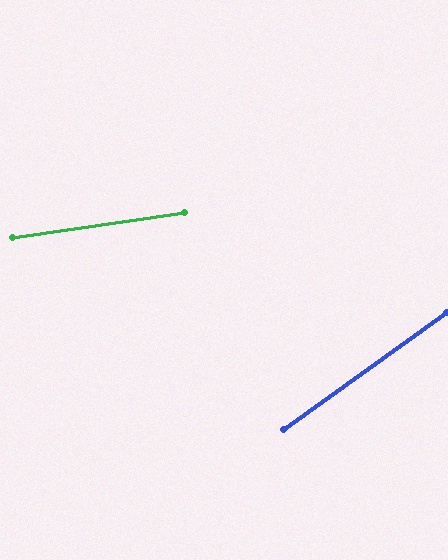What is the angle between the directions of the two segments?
Approximately 27 degrees.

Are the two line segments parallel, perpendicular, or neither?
Neither parallel nor perpendicular — they differ by about 27°.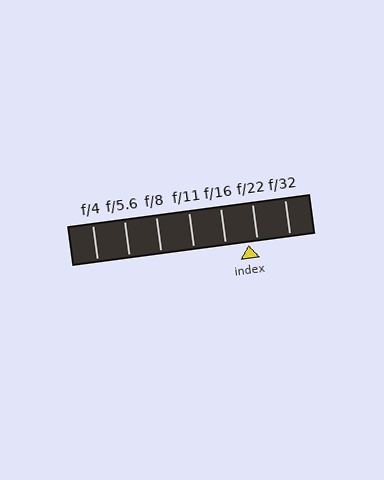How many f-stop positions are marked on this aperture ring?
There are 7 f-stop positions marked.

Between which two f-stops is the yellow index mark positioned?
The index mark is between f/16 and f/22.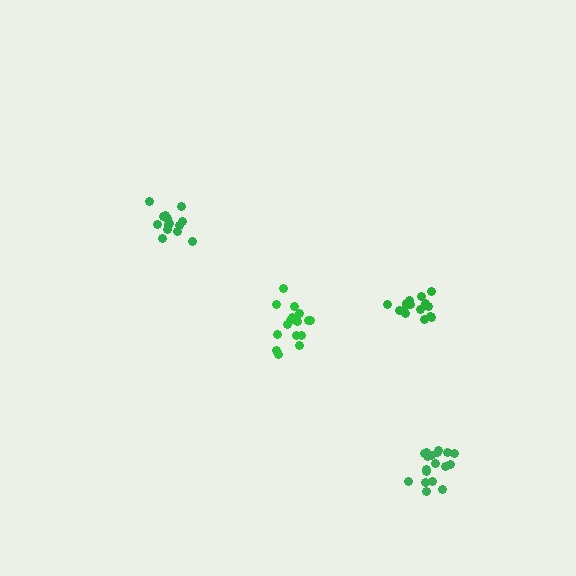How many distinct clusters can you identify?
There are 4 distinct clusters.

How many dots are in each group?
Group 1: 16 dots, Group 2: 15 dots, Group 3: 15 dots, Group 4: 18 dots (64 total).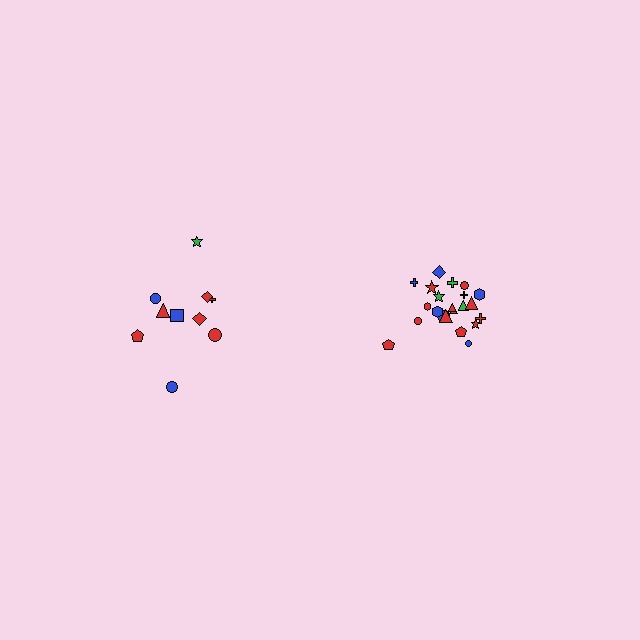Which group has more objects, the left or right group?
The right group.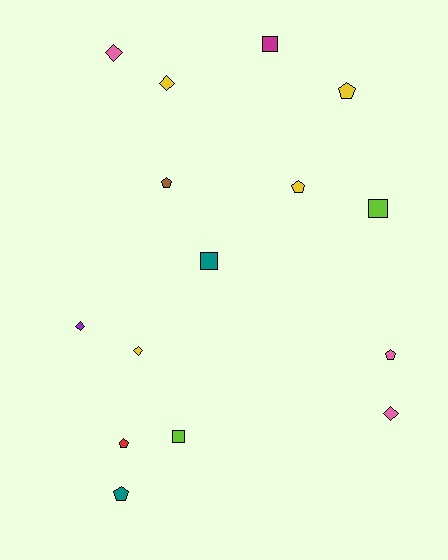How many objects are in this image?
There are 15 objects.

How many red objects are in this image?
There is 1 red object.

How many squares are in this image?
There are 4 squares.